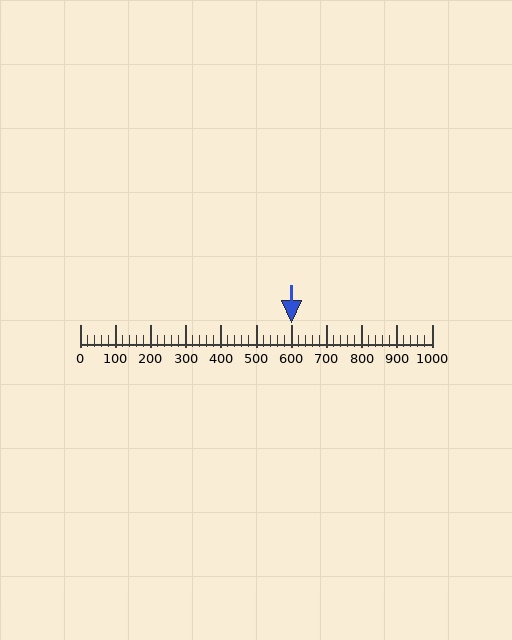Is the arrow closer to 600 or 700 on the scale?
The arrow is closer to 600.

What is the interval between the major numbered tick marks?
The major tick marks are spaced 100 units apart.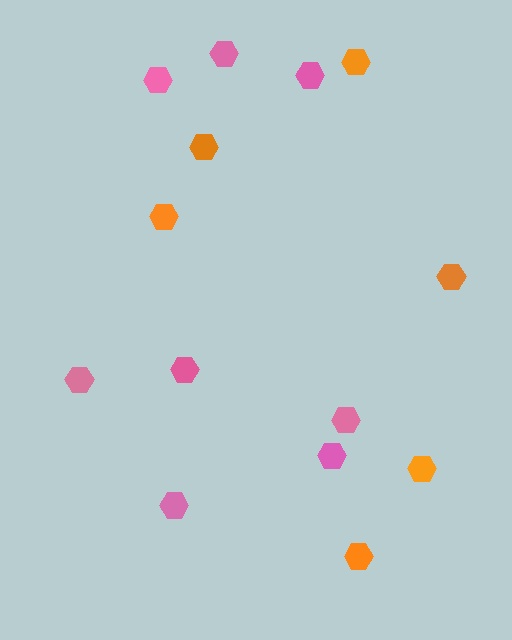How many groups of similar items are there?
There are 2 groups: one group of pink hexagons (8) and one group of orange hexagons (6).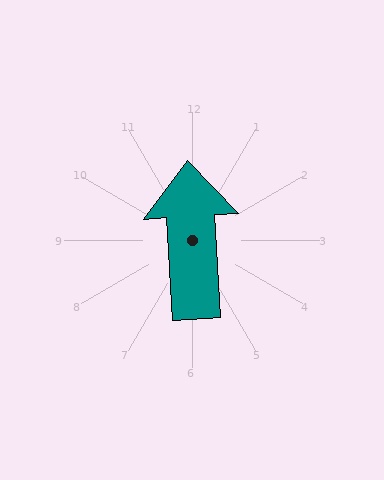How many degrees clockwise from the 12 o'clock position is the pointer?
Approximately 357 degrees.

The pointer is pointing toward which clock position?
Roughly 12 o'clock.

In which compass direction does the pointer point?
North.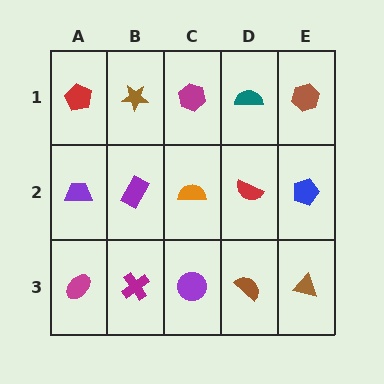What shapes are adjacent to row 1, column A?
A purple trapezoid (row 2, column A), a brown star (row 1, column B).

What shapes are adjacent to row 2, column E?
A brown hexagon (row 1, column E), a brown triangle (row 3, column E), a red semicircle (row 2, column D).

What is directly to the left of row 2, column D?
An orange semicircle.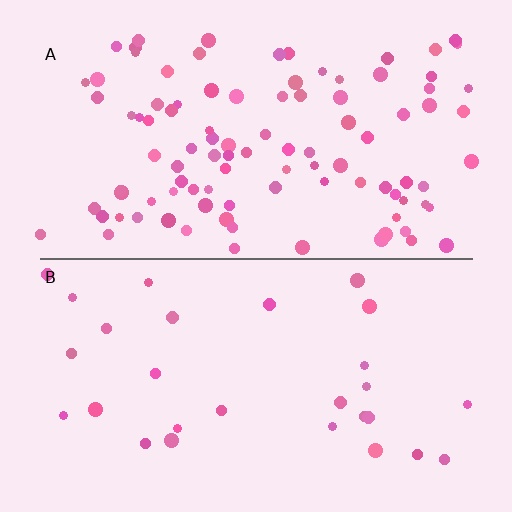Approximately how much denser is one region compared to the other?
Approximately 3.5× — region A over region B.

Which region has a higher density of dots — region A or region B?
A (the top).